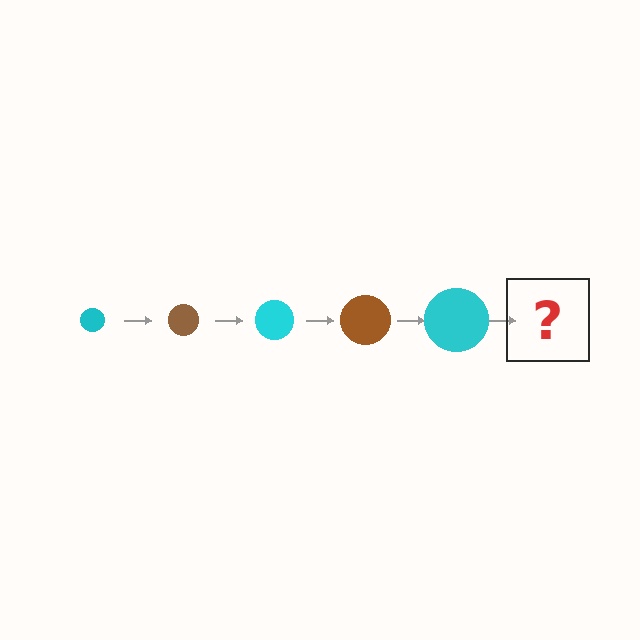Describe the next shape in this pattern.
It should be a brown circle, larger than the previous one.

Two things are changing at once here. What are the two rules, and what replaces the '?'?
The two rules are that the circle grows larger each step and the color cycles through cyan and brown. The '?' should be a brown circle, larger than the previous one.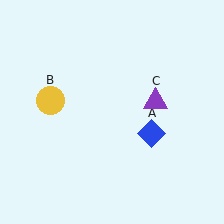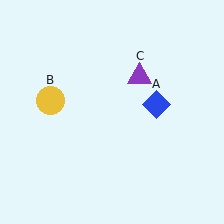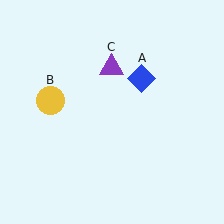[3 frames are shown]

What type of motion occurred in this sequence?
The blue diamond (object A), purple triangle (object C) rotated counterclockwise around the center of the scene.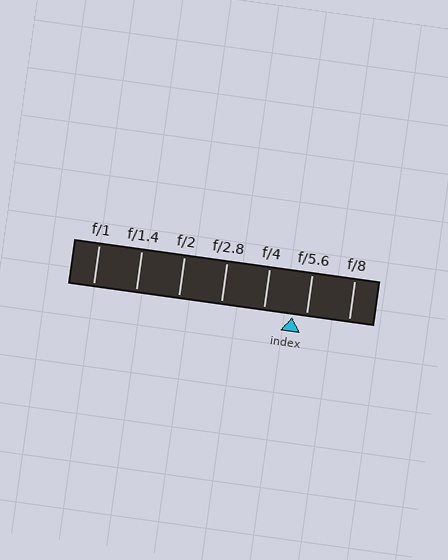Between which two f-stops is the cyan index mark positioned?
The index mark is between f/4 and f/5.6.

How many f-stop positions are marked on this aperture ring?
There are 7 f-stop positions marked.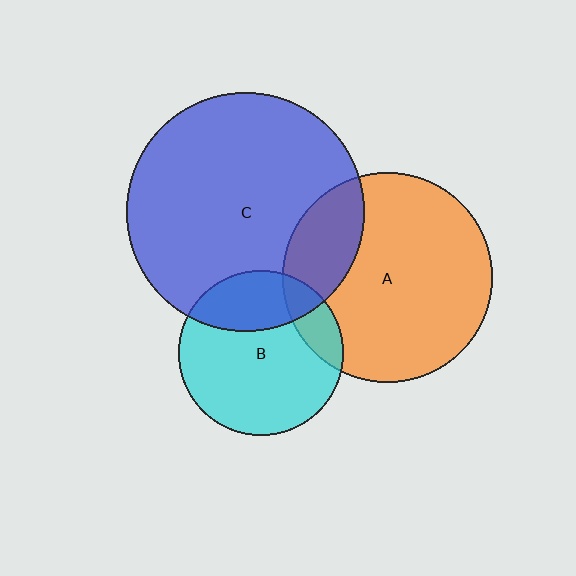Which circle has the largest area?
Circle C (blue).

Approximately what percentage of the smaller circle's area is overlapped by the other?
Approximately 25%.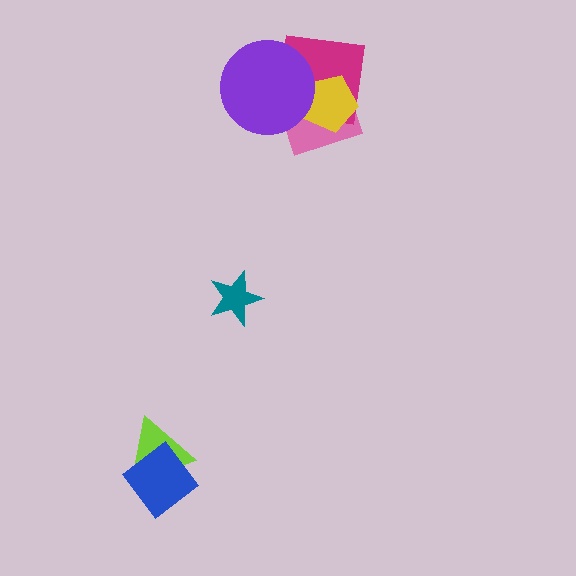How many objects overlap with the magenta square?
3 objects overlap with the magenta square.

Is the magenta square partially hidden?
Yes, it is partially covered by another shape.